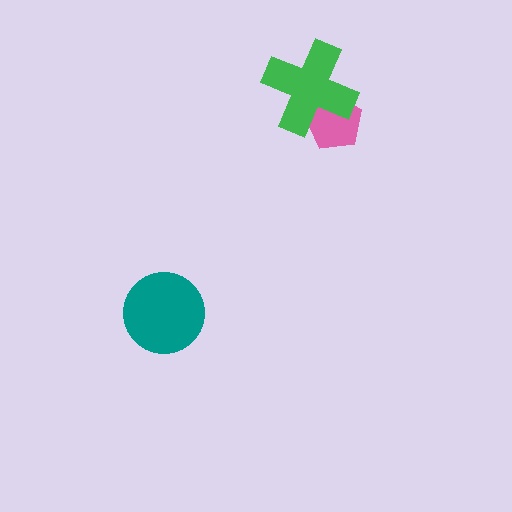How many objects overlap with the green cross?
1 object overlaps with the green cross.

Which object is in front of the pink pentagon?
The green cross is in front of the pink pentagon.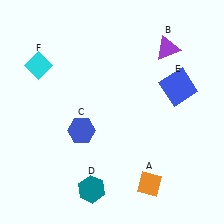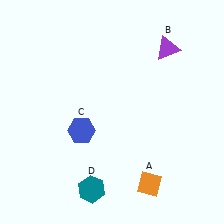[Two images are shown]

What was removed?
The cyan diamond (F), the blue square (E) were removed in Image 2.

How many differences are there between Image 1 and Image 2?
There are 2 differences between the two images.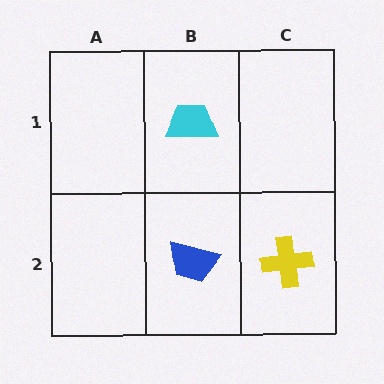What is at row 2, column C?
A yellow cross.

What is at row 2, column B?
A blue trapezoid.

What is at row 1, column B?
A cyan trapezoid.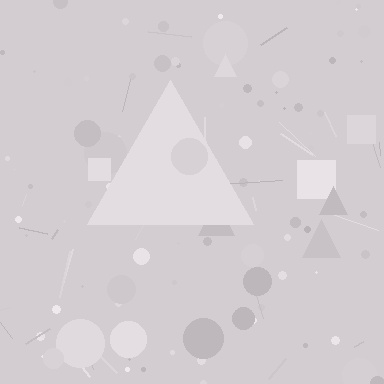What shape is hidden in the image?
A triangle is hidden in the image.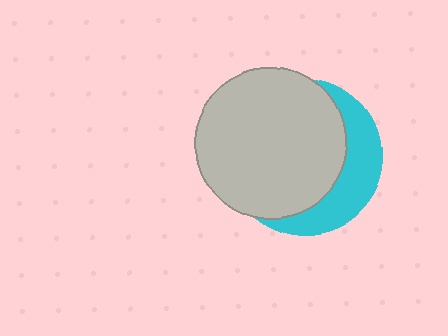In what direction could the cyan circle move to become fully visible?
The cyan circle could move right. That would shift it out from behind the light gray circle entirely.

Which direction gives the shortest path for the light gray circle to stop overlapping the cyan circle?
Moving left gives the shortest separation.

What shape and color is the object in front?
The object in front is a light gray circle.